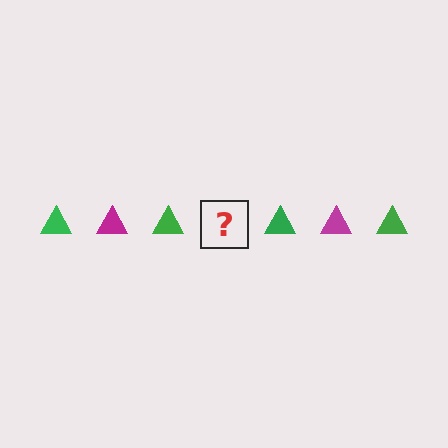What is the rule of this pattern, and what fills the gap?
The rule is that the pattern cycles through green, magenta triangles. The gap should be filled with a magenta triangle.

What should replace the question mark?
The question mark should be replaced with a magenta triangle.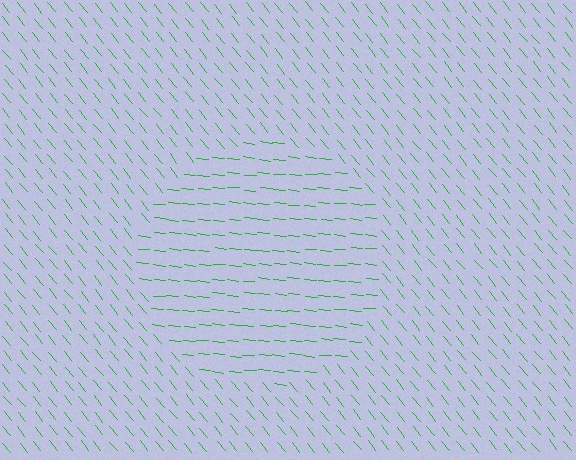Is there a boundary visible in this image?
Yes, there is a texture boundary formed by a change in line orientation.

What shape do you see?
I see a circle.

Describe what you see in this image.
The image is filled with small green line segments. A circle region in the image has lines oriented differently from the surrounding lines, creating a visible texture boundary.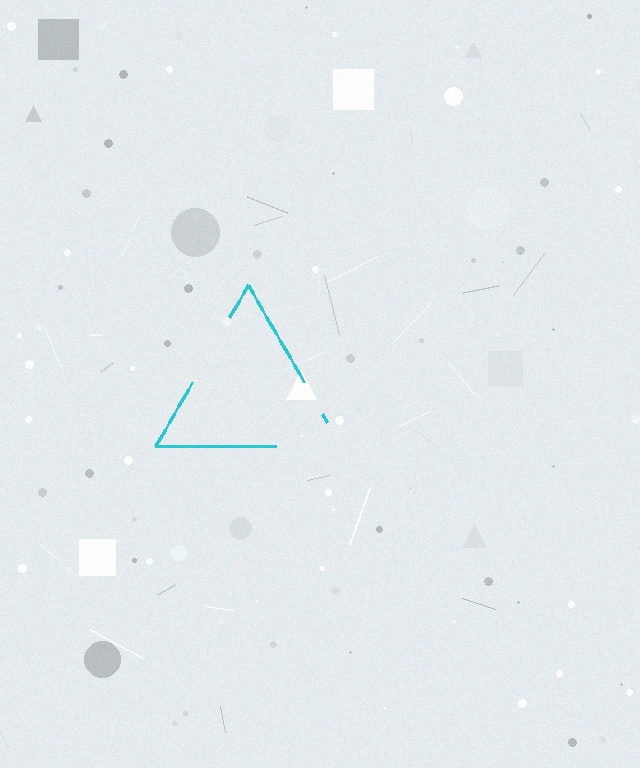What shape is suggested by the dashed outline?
The dashed outline suggests a triangle.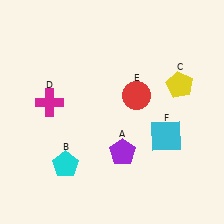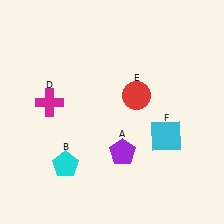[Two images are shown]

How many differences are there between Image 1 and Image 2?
There is 1 difference between the two images.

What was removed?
The yellow pentagon (C) was removed in Image 2.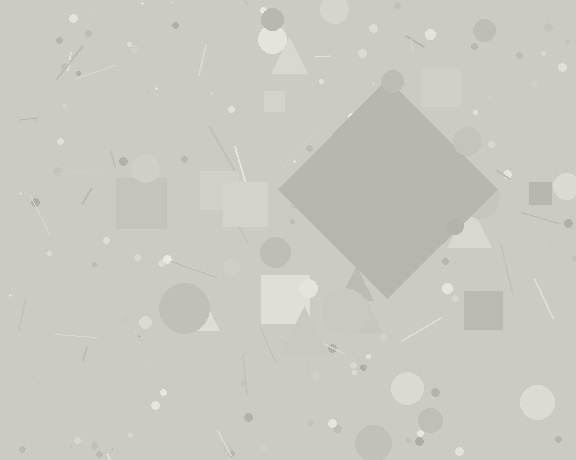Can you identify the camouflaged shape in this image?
The camouflaged shape is a diamond.